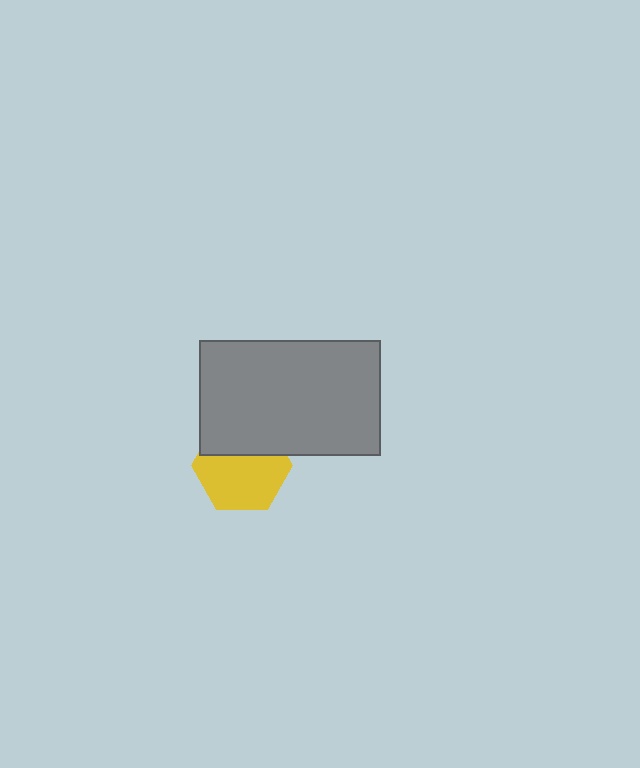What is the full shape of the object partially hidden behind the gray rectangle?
The partially hidden object is a yellow hexagon.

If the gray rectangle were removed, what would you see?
You would see the complete yellow hexagon.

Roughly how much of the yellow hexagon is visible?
About half of it is visible (roughly 64%).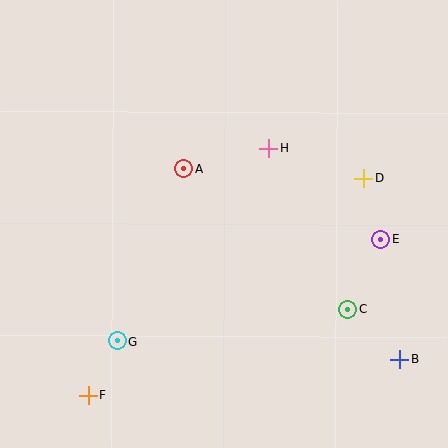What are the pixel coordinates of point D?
Point D is at (364, 178).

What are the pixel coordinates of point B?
Point B is at (400, 359).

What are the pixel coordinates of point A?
Point A is at (184, 169).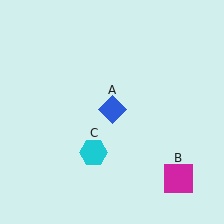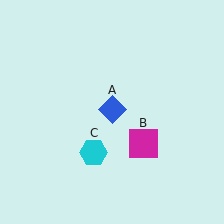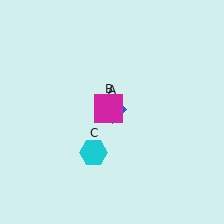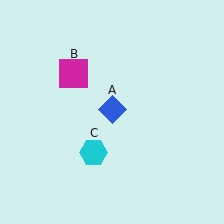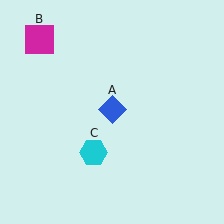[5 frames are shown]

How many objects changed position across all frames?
1 object changed position: magenta square (object B).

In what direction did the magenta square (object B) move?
The magenta square (object B) moved up and to the left.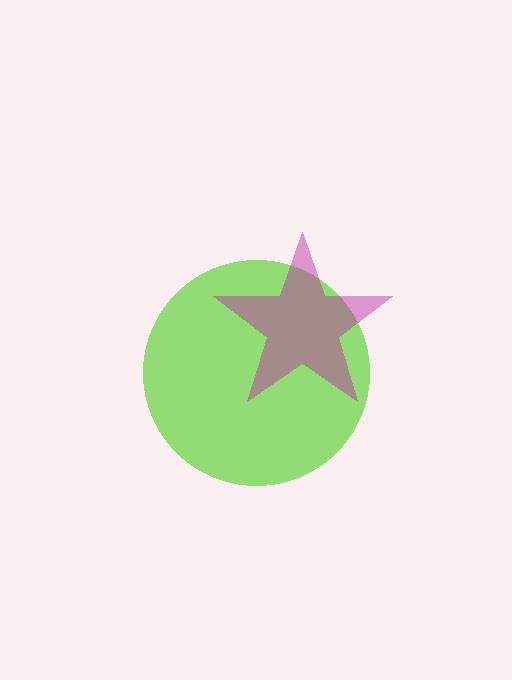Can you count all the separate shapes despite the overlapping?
Yes, there are 2 separate shapes.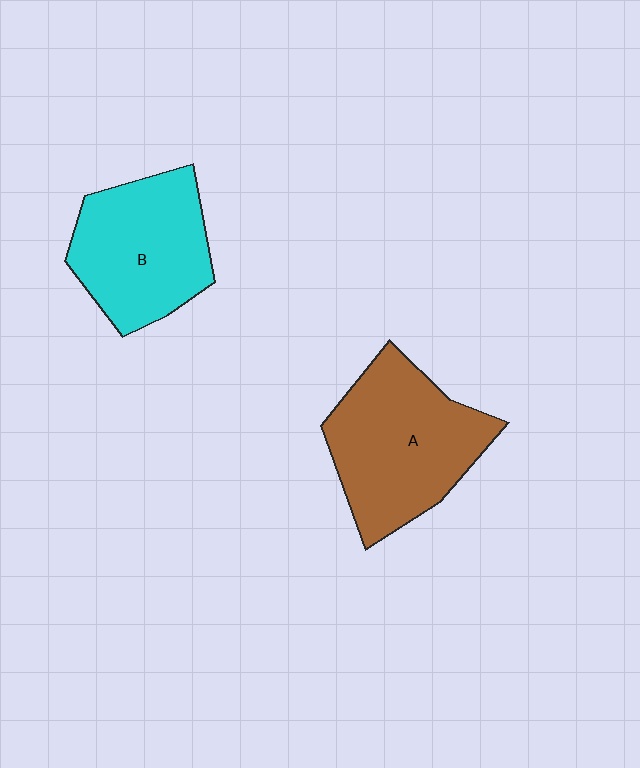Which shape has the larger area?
Shape A (brown).